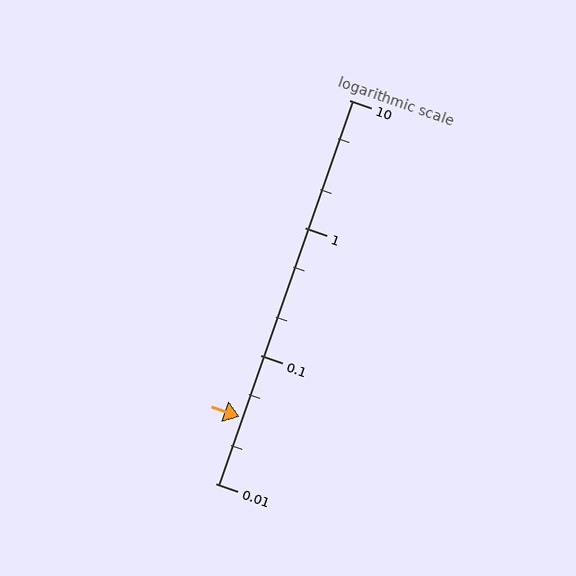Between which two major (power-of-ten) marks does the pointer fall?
The pointer is between 0.01 and 0.1.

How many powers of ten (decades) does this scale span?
The scale spans 3 decades, from 0.01 to 10.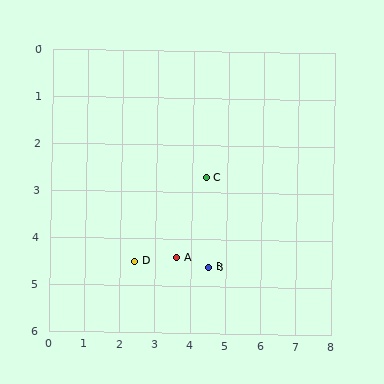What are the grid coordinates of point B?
Point B is at approximately (4.5, 4.6).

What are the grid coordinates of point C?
Point C is at approximately (4.4, 2.7).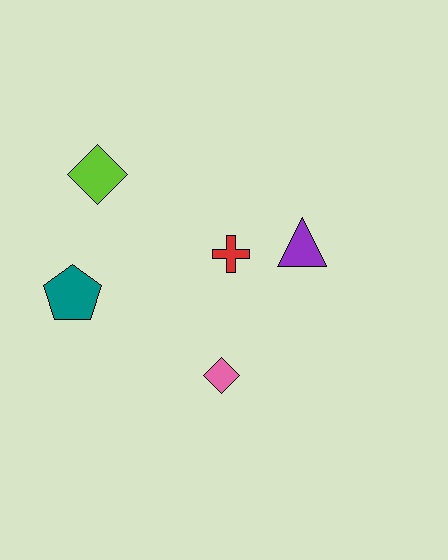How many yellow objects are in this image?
There are no yellow objects.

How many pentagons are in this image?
There is 1 pentagon.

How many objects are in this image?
There are 5 objects.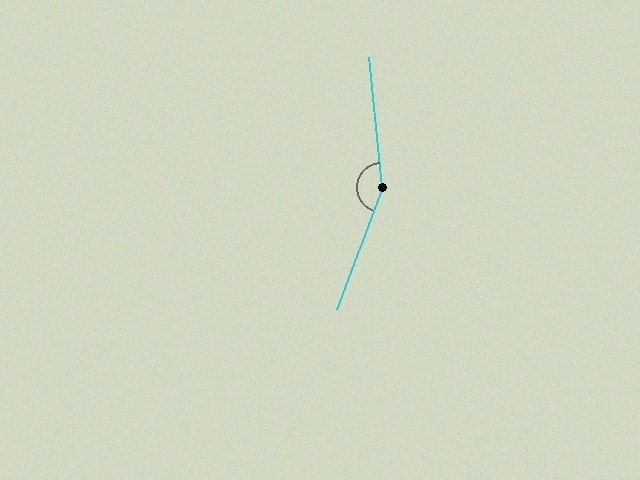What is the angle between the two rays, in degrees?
Approximately 154 degrees.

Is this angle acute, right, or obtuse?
It is obtuse.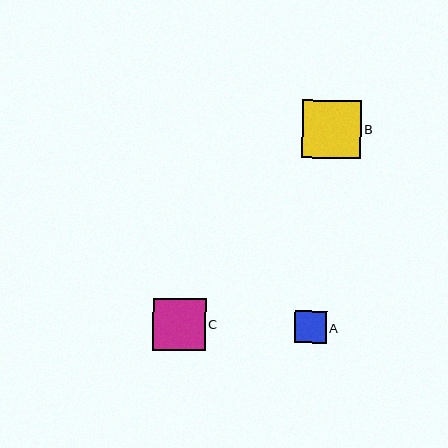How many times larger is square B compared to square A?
Square B is approximately 1.8 times the size of square A.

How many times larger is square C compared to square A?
Square C is approximately 1.6 times the size of square A.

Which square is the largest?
Square B is the largest with a size of approximately 59 pixels.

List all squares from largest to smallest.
From largest to smallest: B, C, A.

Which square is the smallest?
Square A is the smallest with a size of approximately 32 pixels.